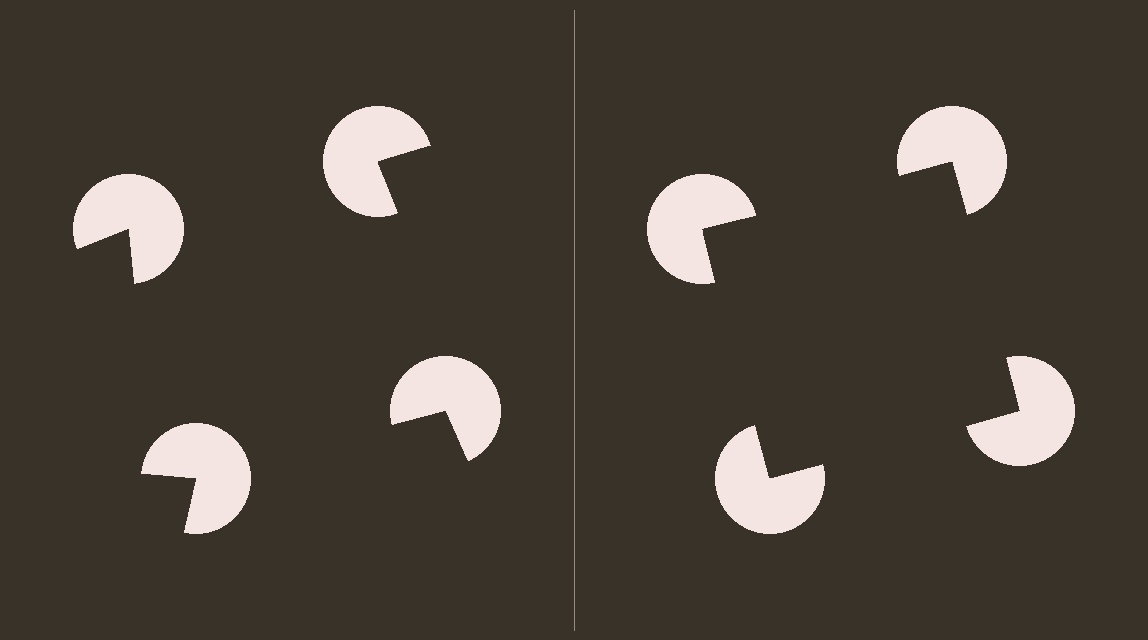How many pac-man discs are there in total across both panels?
8 — 4 on each side.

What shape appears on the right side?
An illusory square.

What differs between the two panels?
The pac-man discs are positioned identically on both sides; only the wedge orientations differ. On the right they align to a square; on the left they are misaligned.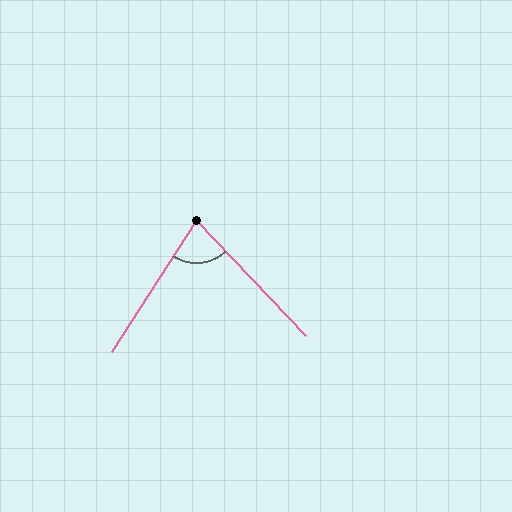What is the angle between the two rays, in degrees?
Approximately 76 degrees.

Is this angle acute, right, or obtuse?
It is acute.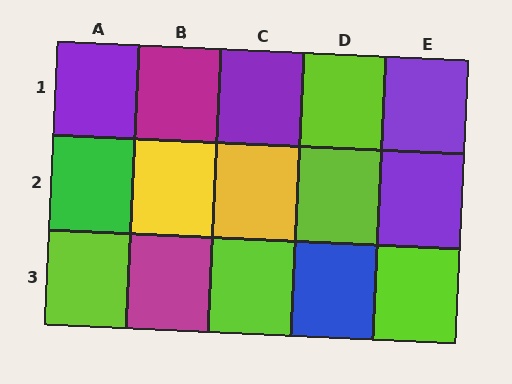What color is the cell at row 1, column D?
Lime.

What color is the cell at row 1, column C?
Purple.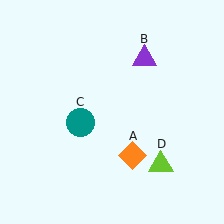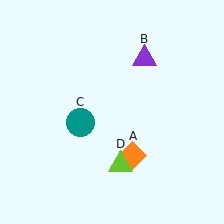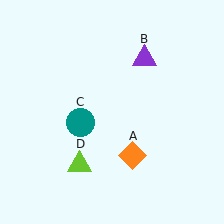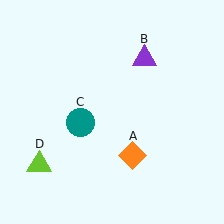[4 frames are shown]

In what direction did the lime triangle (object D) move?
The lime triangle (object D) moved left.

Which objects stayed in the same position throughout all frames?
Orange diamond (object A) and purple triangle (object B) and teal circle (object C) remained stationary.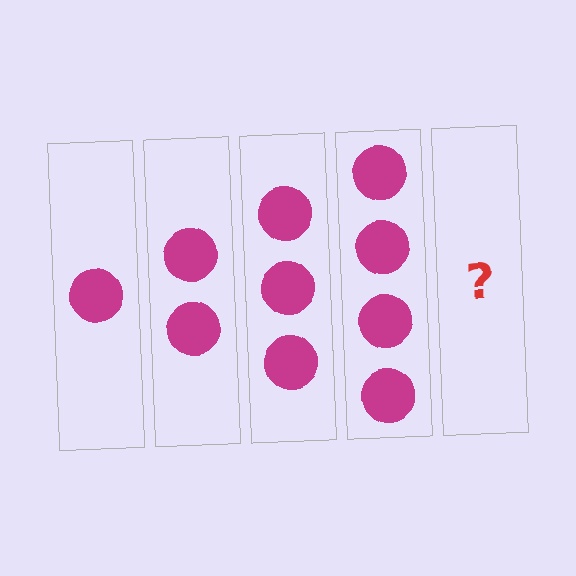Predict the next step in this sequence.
The next step is 5 circles.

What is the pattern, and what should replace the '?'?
The pattern is that each step adds one more circle. The '?' should be 5 circles.